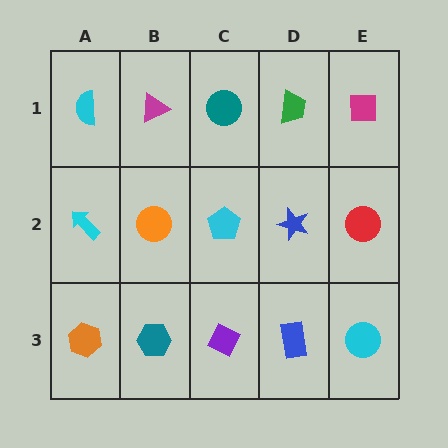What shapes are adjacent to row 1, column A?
A cyan arrow (row 2, column A), a magenta triangle (row 1, column B).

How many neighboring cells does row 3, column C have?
3.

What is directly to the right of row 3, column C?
A blue rectangle.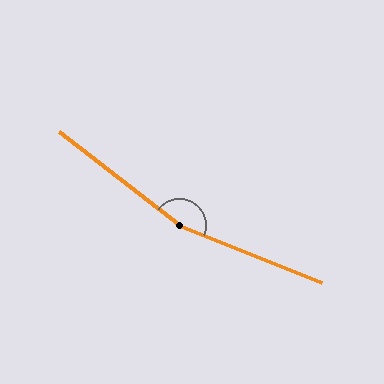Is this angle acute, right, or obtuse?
It is obtuse.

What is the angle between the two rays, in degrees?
Approximately 164 degrees.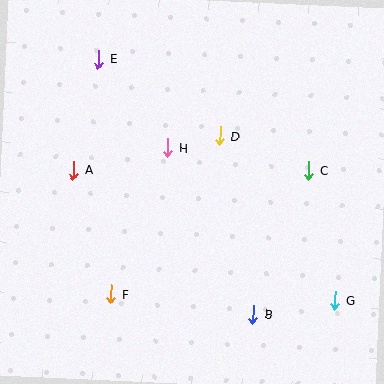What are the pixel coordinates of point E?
Point E is at (99, 59).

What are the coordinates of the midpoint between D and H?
The midpoint between D and H is at (194, 142).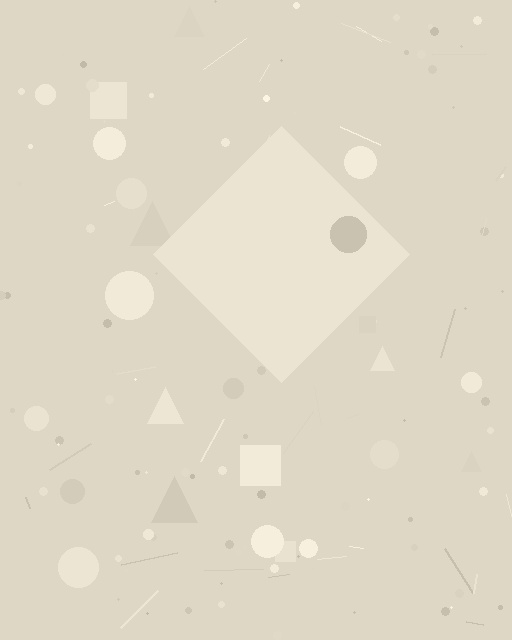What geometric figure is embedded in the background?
A diamond is embedded in the background.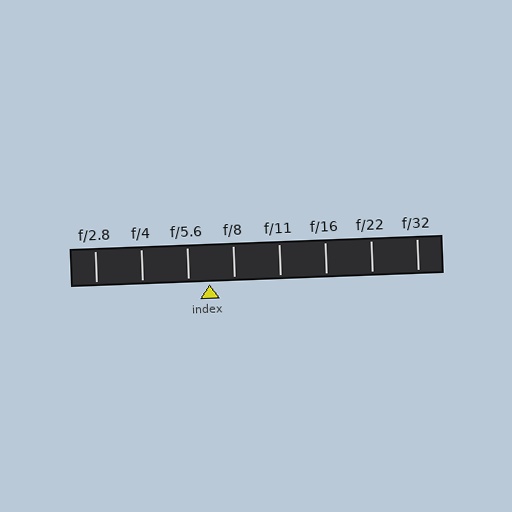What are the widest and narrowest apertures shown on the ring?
The widest aperture shown is f/2.8 and the narrowest is f/32.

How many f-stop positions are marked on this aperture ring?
There are 8 f-stop positions marked.